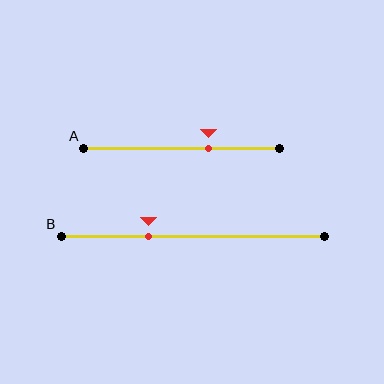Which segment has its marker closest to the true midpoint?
Segment A has its marker closest to the true midpoint.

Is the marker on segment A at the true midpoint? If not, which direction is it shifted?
No, the marker on segment A is shifted to the right by about 14% of the segment length.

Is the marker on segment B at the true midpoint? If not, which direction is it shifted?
No, the marker on segment B is shifted to the left by about 17% of the segment length.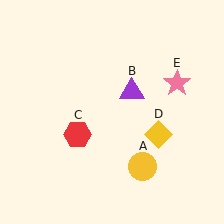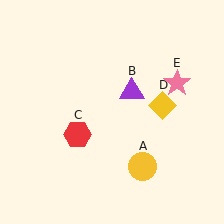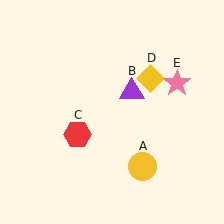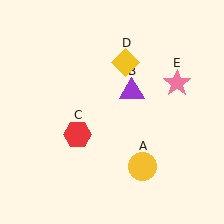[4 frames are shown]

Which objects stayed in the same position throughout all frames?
Yellow circle (object A) and purple triangle (object B) and red hexagon (object C) and pink star (object E) remained stationary.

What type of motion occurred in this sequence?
The yellow diamond (object D) rotated counterclockwise around the center of the scene.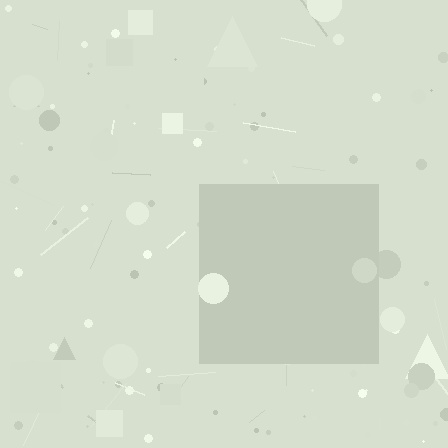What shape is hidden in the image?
A square is hidden in the image.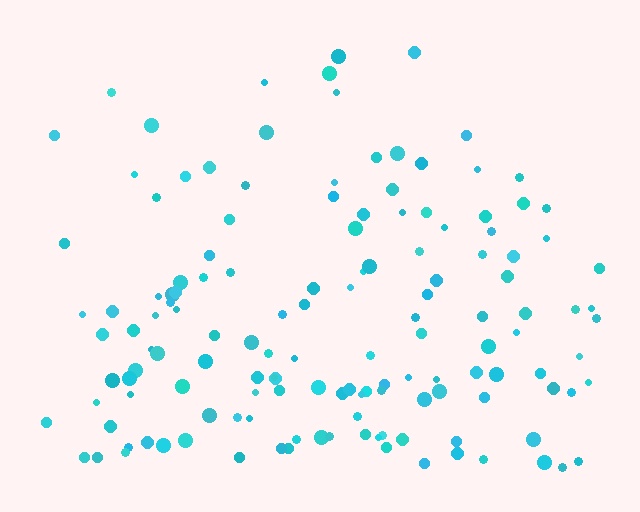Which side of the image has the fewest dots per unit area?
The top.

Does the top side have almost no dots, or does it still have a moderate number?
Still a moderate number, just noticeably fewer than the bottom.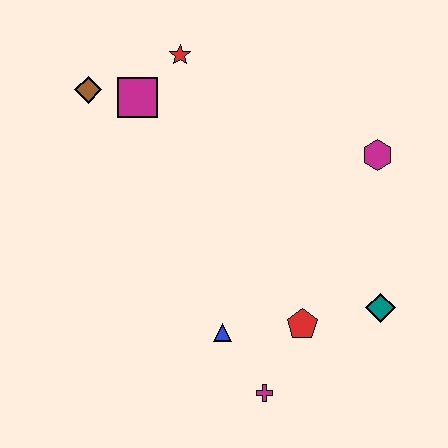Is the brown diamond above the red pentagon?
Yes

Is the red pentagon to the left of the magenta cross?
No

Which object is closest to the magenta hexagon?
The teal diamond is closest to the magenta hexagon.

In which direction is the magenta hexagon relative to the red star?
The magenta hexagon is to the right of the red star.